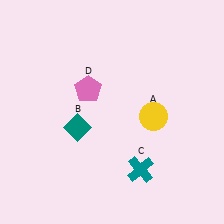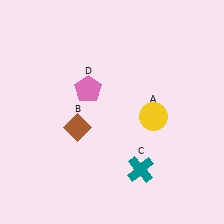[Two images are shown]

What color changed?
The diamond (B) changed from teal in Image 1 to brown in Image 2.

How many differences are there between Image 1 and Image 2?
There is 1 difference between the two images.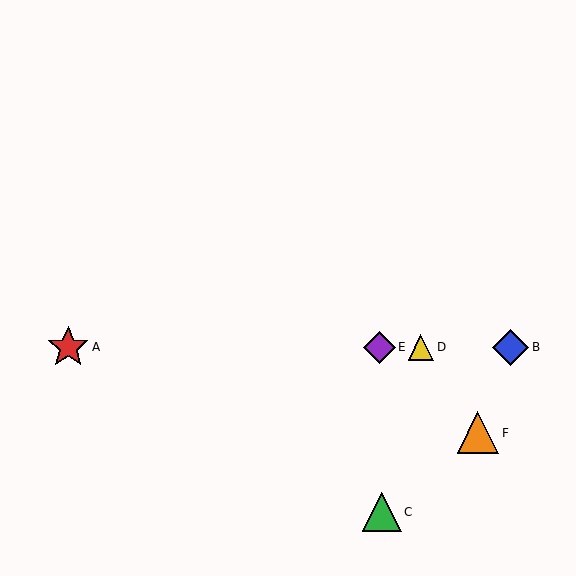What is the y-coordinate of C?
Object C is at y≈512.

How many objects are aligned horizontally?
4 objects (A, B, D, E) are aligned horizontally.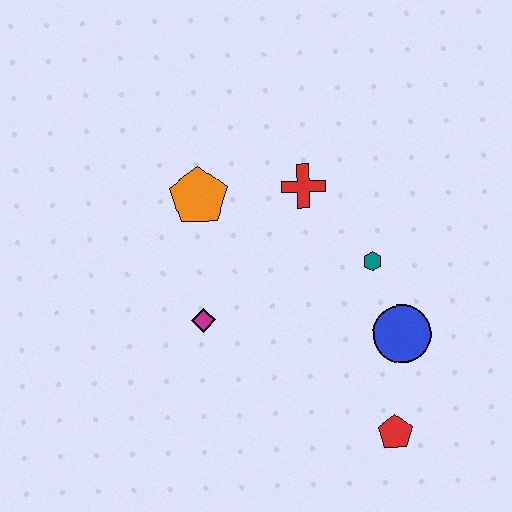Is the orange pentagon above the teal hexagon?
Yes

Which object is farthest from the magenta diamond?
The red pentagon is farthest from the magenta diamond.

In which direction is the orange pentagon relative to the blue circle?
The orange pentagon is to the left of the blue circle.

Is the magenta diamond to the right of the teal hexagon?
No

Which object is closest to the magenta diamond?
The orange pentagon is closest to the magenta diamond.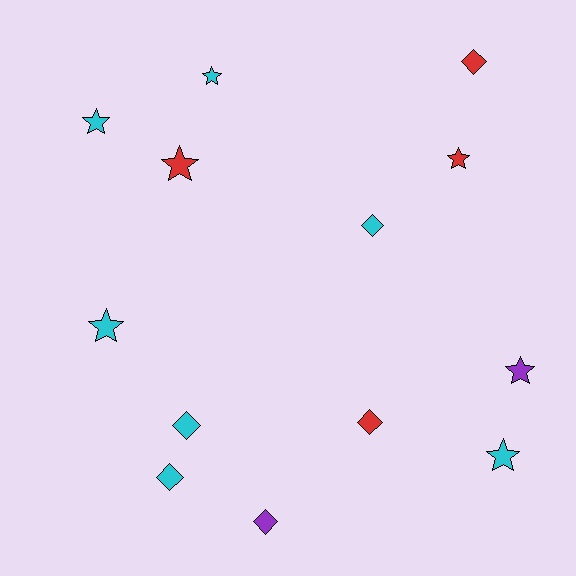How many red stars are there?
There are 2 red stars.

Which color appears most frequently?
Cyan, with 7 objects.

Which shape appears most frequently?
Star, with 7 objects.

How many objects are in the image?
There are 13 objects.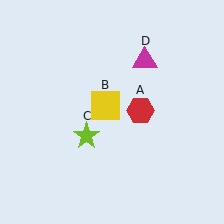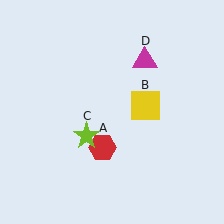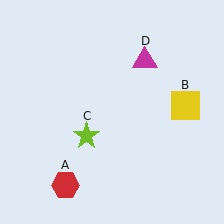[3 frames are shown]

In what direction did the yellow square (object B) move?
The yellow square (object B) moved right.